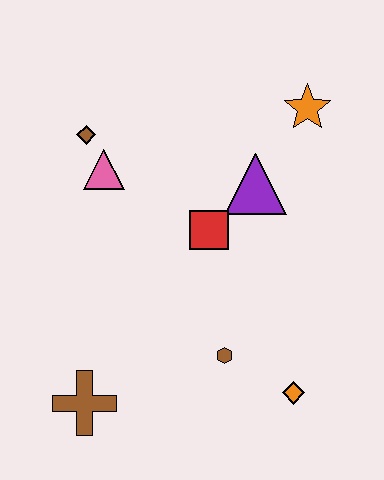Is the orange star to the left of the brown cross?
No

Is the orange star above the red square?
Yes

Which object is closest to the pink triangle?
The brown diamond is closest to the pink triangle.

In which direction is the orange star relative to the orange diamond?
The orange star is above the orange diamond.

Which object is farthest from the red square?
The brown cross is farthest from the red square.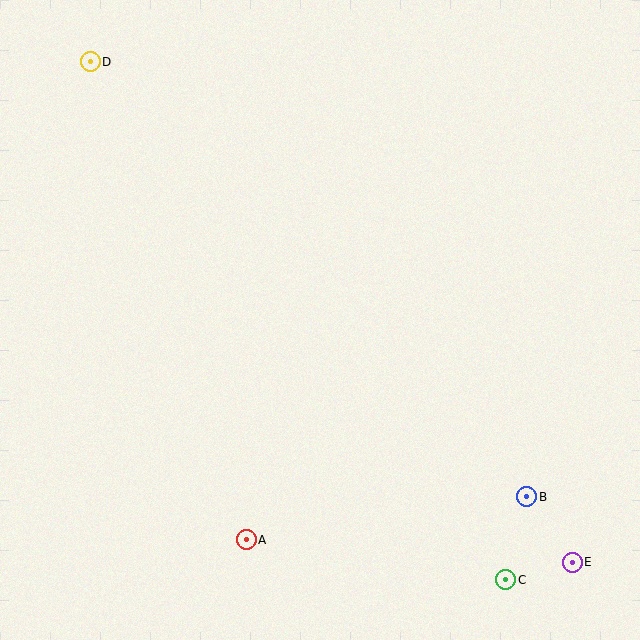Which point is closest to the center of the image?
Point A at (246, 540) is closest to the center.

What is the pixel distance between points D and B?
The distance between D and B is 617 pixels.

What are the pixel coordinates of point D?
Point D is at (90, 62).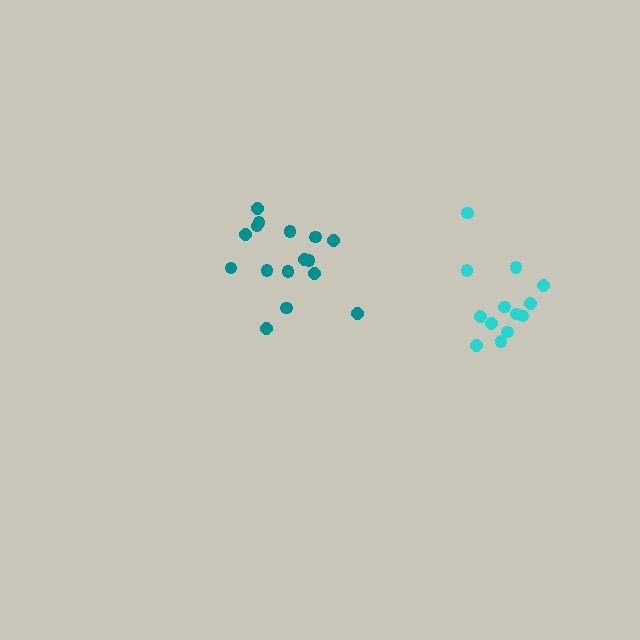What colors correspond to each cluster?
The clusters are colored: cyan, teal.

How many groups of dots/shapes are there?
There are 2 groups.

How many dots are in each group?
Group 1: 13 dots, Group 2: 16 dots (29 total).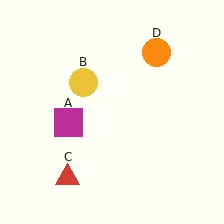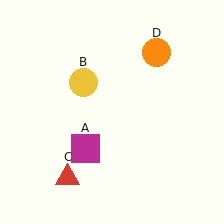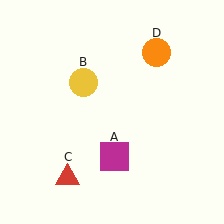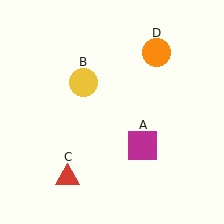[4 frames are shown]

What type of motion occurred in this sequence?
The magenta square (object A) rotated counterclockwise around the center of the scene.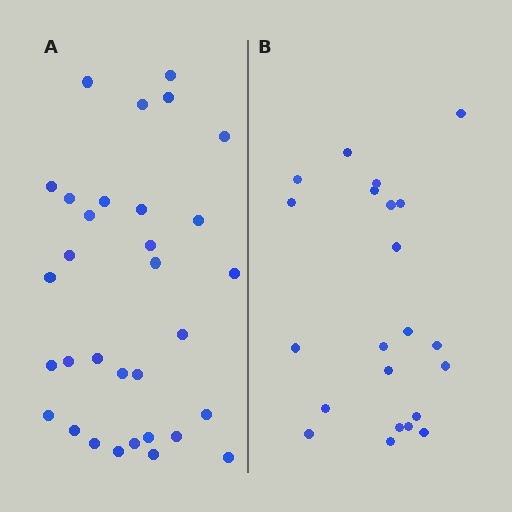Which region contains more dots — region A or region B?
Region A (the left region) has more dots.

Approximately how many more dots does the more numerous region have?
Region A has roughly 10 or so more dots than region B.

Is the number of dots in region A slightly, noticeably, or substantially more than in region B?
Region A has substantially more. The ratio is roughly 1.5 to 1.